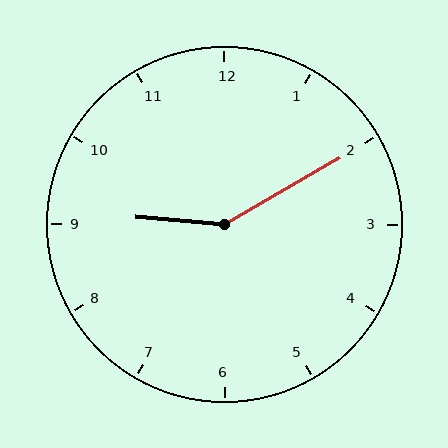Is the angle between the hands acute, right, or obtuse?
It is obtuse.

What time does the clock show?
9:10.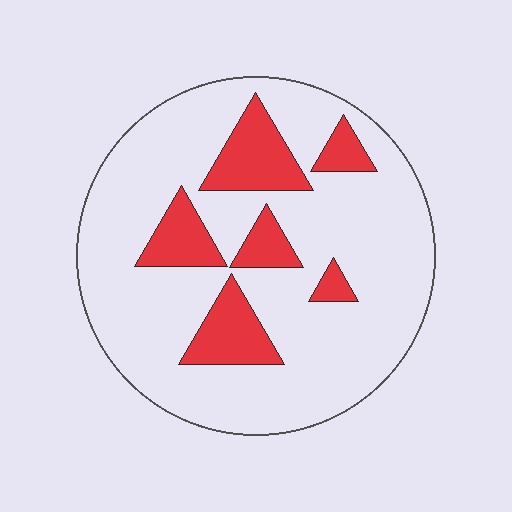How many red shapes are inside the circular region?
6.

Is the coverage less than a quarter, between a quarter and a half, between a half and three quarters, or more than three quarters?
Less than a quarter.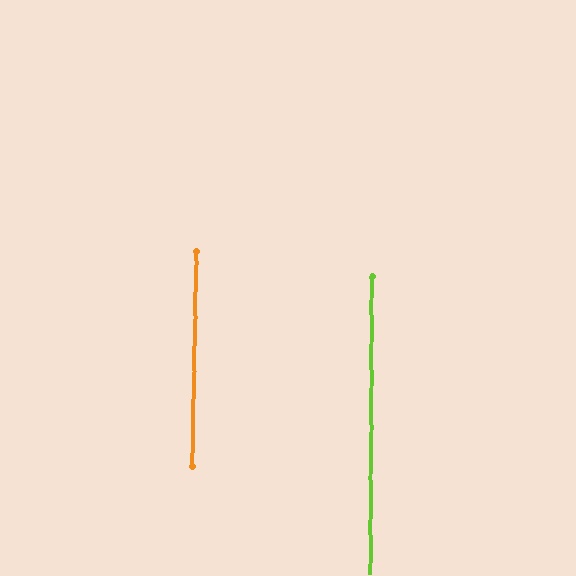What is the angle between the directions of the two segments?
Approximately 1 degree.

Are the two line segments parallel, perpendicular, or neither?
Parallel — their directions differ by only 0.8°.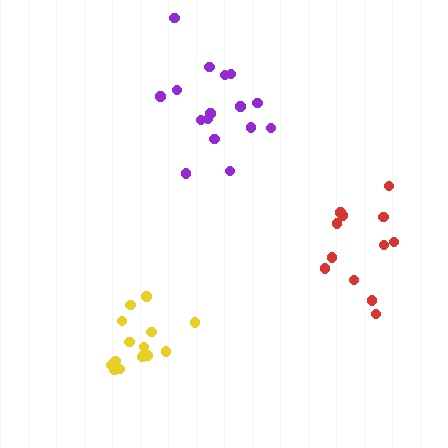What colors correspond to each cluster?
The clusters are colored: red, purple, yellow.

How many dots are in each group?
Group 1: 12 dots, Group 2: 16 dots, Group 3: 15 dots (43 total).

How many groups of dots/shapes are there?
There are 3 groups.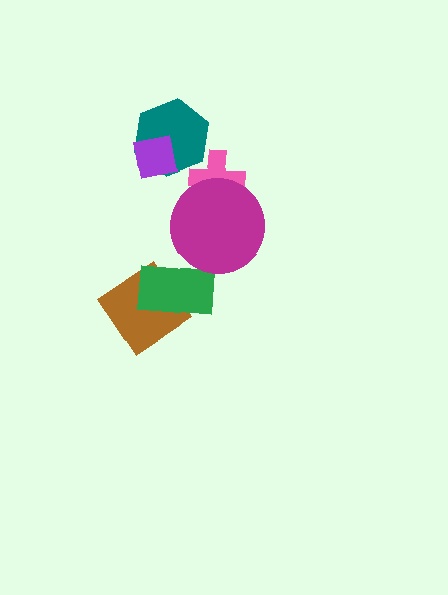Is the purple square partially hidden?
No, no other shape covers it.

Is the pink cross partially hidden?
Yes, it is partially covered by another shape.